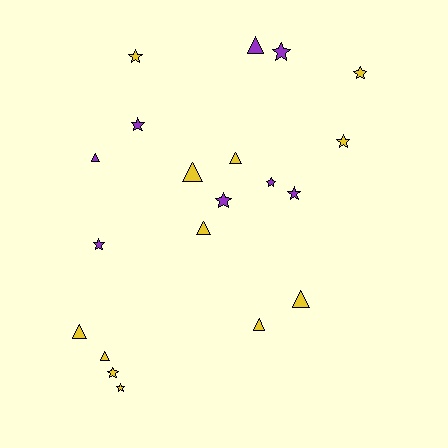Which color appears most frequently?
Yellow, with 12 objects.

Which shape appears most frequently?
Star, with 11 objects.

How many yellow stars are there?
There are 5 yellow stars.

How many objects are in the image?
There are 20 objects.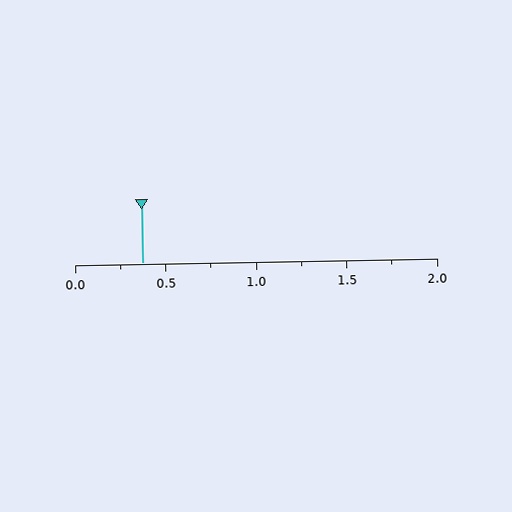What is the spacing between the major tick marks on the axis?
The major ticks are spaced 0.5 apart.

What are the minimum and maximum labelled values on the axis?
The axis runs from 0.0 to 2.0.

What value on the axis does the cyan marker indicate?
The marker indicates approximately 0.38.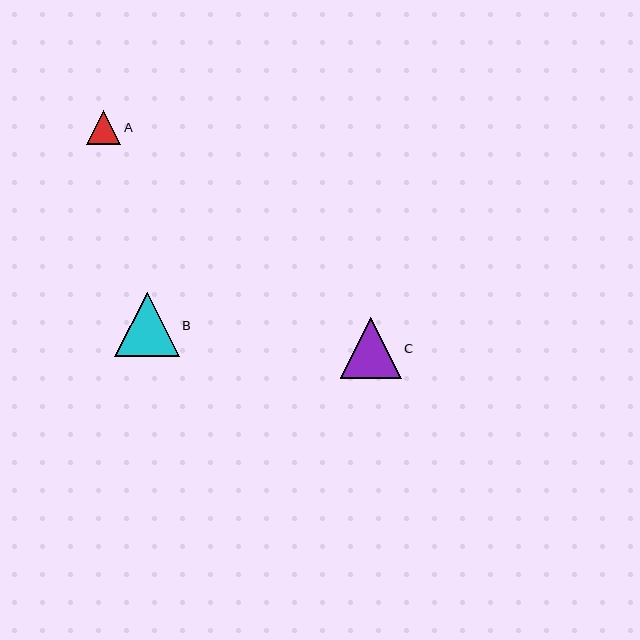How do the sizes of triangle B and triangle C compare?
Triangle B and triangle C are approximately the same size.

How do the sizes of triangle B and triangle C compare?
Triangle B and triangle C are approximately the same size.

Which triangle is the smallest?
Triangle A is the smallest with a size of approximately 34 pixels.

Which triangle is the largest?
Triangle B is the largest with a size of approximately 64 pixels.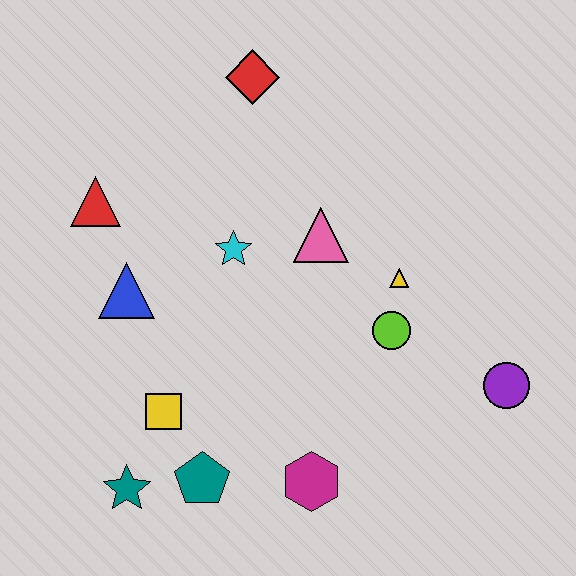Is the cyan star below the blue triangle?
No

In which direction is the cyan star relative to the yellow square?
The cyan star is above the yellow square.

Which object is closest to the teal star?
The teal pentagon is closest to the teal star.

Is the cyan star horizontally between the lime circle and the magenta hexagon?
No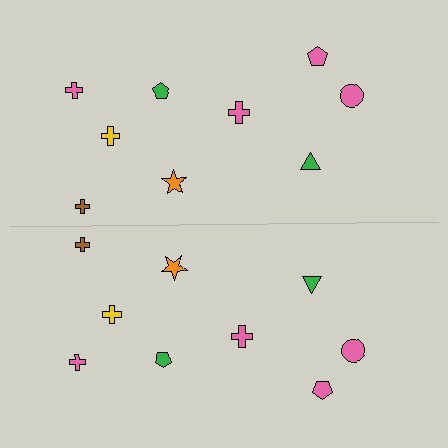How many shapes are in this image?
There are 18 shapes in this image.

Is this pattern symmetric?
Yes, this pattern has bilateral (reflection) symmetry.